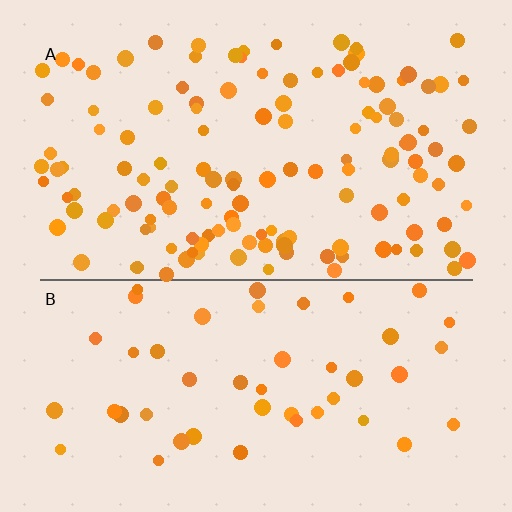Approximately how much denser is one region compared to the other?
Approximately 2.7× — region A over region B.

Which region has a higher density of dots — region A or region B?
A (the top).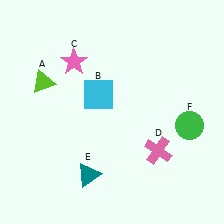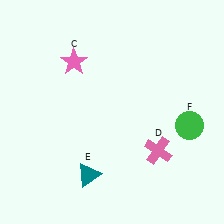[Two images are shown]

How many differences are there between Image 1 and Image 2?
There are 2 differences between the two images.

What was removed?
The cyan square (B), the lime triangle (A) were removed in Image 2.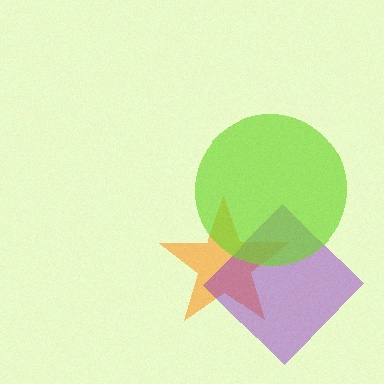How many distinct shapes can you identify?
There are 3 distinct shapes: an orange star, a purple diamond, a lime circle.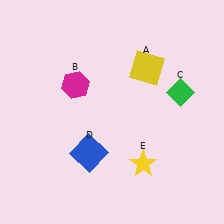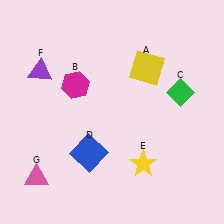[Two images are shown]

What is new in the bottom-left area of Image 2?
A pink triangle (G) was added in the bottom-left area of Image 2.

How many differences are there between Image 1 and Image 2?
There are 2 differences between the two images.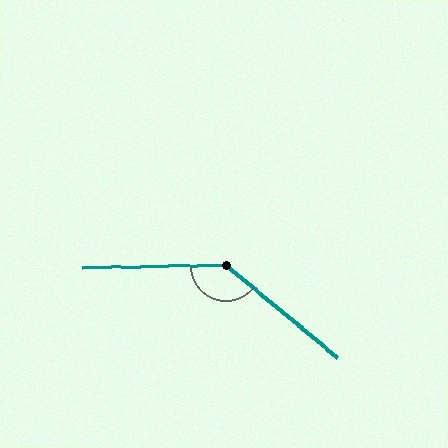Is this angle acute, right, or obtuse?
It is obtuse.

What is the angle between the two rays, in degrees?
Approximately 140 degrees.